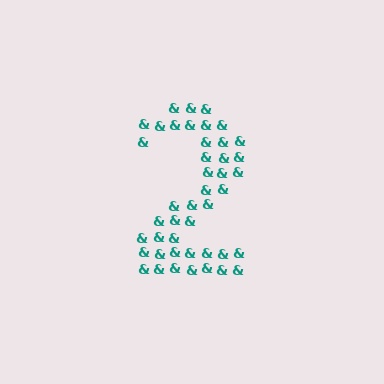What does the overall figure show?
The overall figure shows the digit 2.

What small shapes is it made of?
It is made of small ampersands.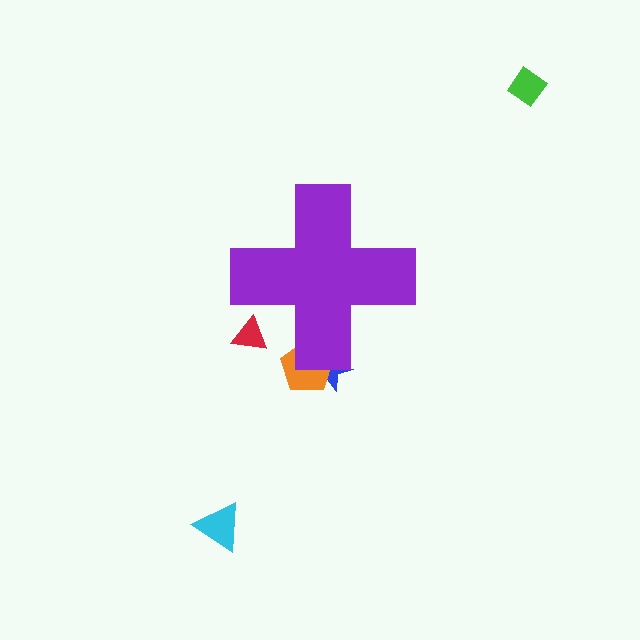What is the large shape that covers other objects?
A purple cross.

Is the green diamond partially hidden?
No, the green diamond is fully visible.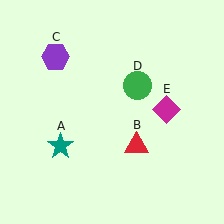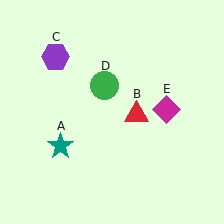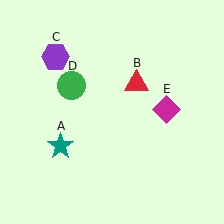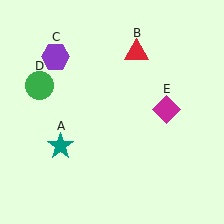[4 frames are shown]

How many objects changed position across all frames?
2 objects changed position: red triangle (object B), green circle (object D).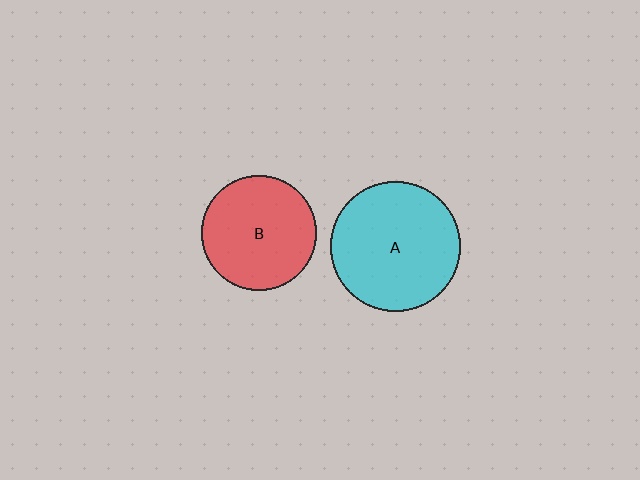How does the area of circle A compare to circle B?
Approximately 1.3 times.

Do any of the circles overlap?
No, none of the circles overlap.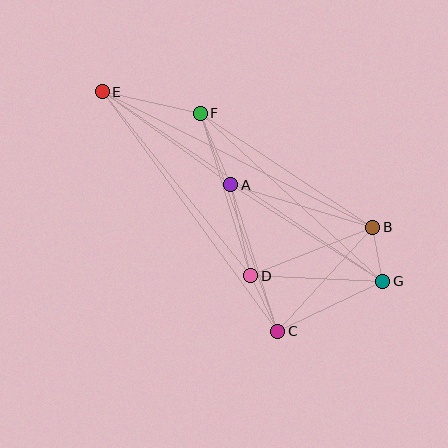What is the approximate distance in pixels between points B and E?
The distance between B and E is approximately 303 pixels.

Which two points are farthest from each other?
Points E and G are farthest from each other.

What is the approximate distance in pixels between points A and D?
The distance between A and D is approximately 93 pixels.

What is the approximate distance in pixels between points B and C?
The distance between B and C is approximately 141 pixels.